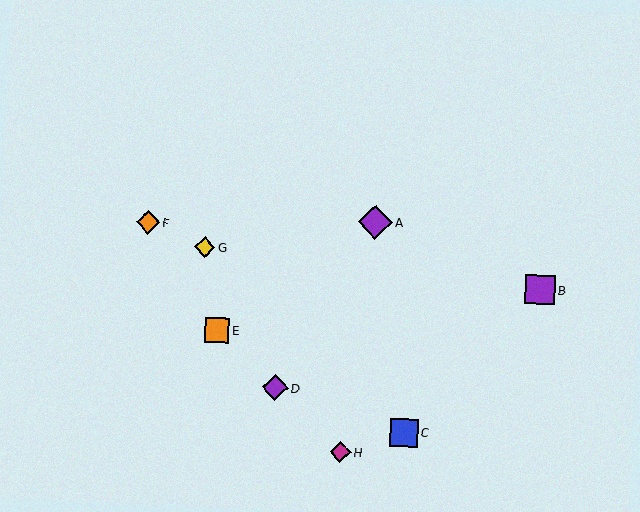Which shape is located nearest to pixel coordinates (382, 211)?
The purple diamond (labeled A) at (375, 222) is nearest to that location.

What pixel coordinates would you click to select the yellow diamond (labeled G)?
Click at (205, 247) to select the yellow diamond G.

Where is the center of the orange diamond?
The center of the orange diamond is at (148, 222).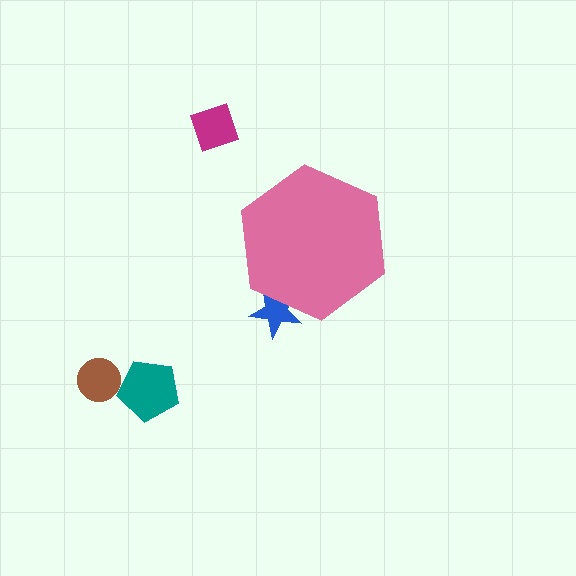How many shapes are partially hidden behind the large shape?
1 shape is partially hidden.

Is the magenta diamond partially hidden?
No, the magenta diamond is fully visible.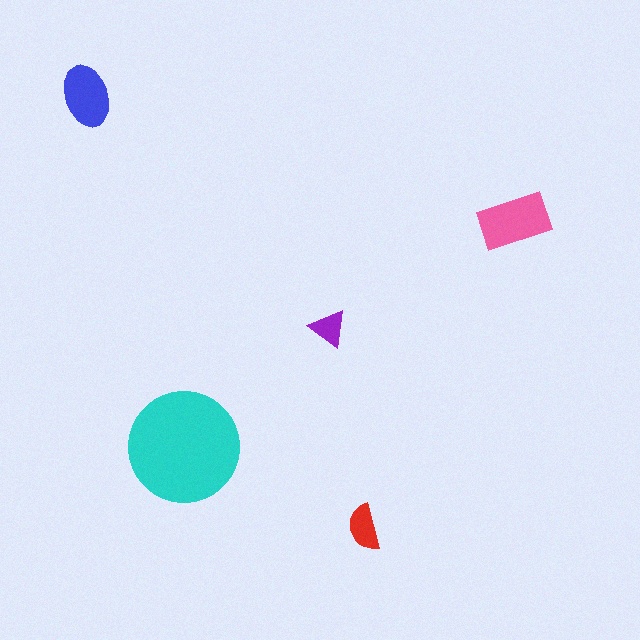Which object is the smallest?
The purple triangle.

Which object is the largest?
The cyan circle.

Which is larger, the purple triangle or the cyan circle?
The cyan circle.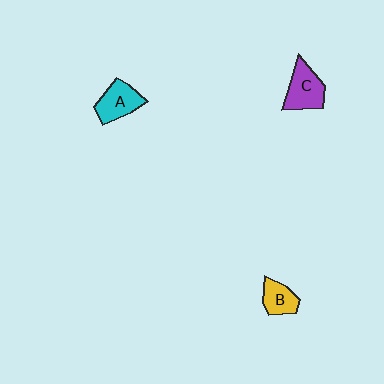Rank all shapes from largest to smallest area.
From largest to smallest: C (purple), A (cyan), B (yellow).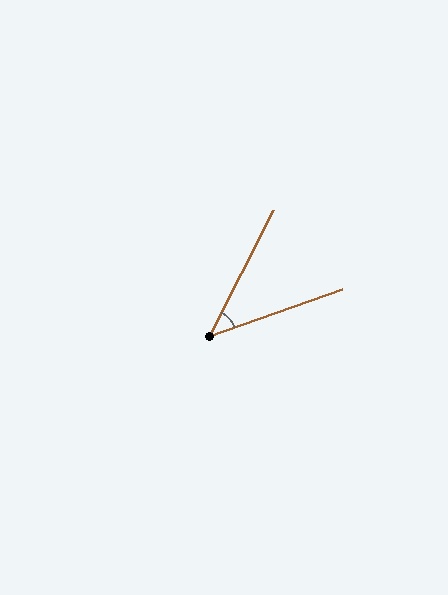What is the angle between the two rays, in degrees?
Approximately 44 degrees.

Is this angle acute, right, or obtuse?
It is acute.